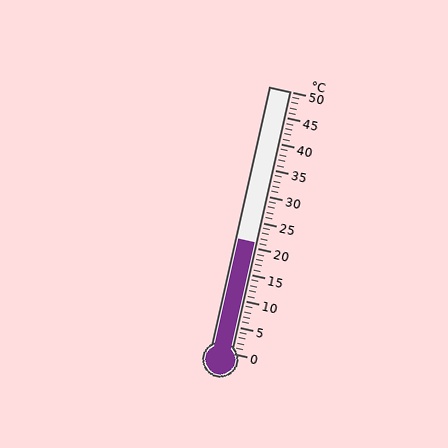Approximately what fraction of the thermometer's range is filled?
The thermometer is filled to approximately 40% of its range.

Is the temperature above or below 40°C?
The temperature is below 40°C.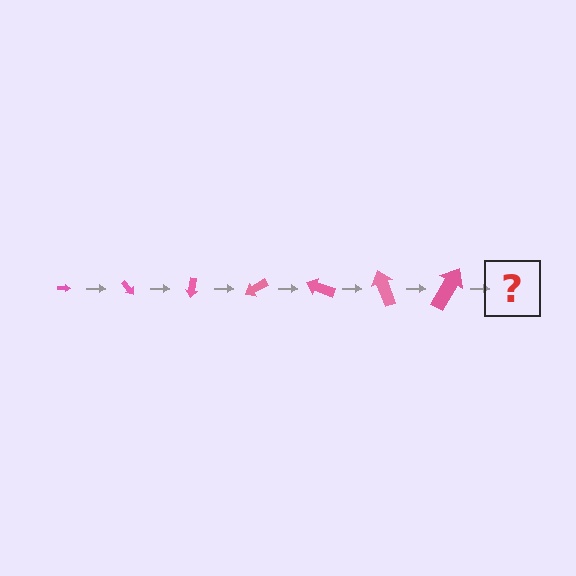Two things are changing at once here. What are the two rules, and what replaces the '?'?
The two rules are that the arrow grows larger each step and it rotates 50 degrees each step. The '?' should be an arrow, larger than the previous one and rotated 350 degrees from the start.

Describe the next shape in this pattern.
It should be an arrow, larger than the previous one and rotated 350 degrees from the start.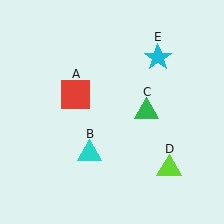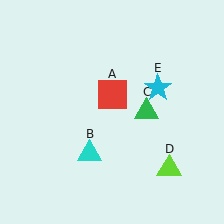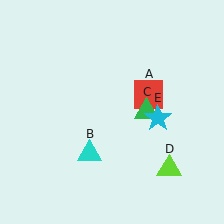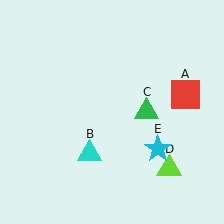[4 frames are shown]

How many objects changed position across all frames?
2 objects changed position: red square (object A), cyan star (object E).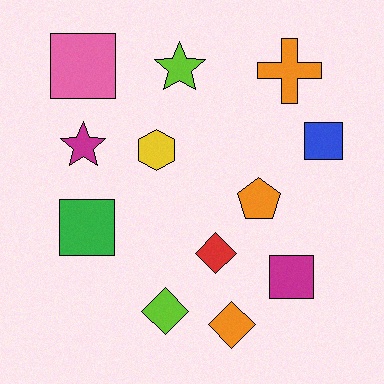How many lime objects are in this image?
There are 2 lime objects.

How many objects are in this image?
There are 12 objects.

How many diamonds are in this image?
There are 3 diamonds.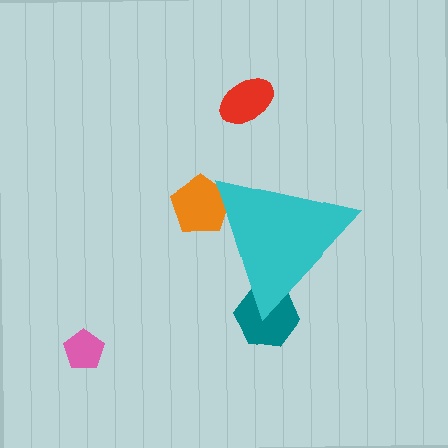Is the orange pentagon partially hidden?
Yes, the orange pentagon is partially hidden behind the cyan triangle.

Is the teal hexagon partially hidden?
Yes, the teal hexagon is partially hidden behind the cyan triangle.